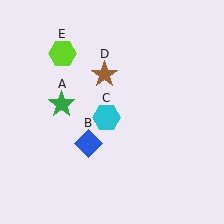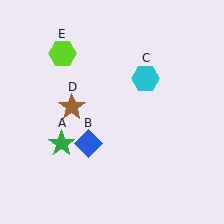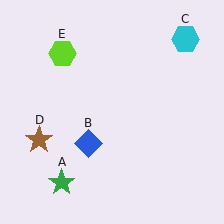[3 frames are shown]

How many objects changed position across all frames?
3 objects changed position: green star (object A), cyan hexagon (object C), brown star (object D).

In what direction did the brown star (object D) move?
The brown star (object D) moved down and to the left.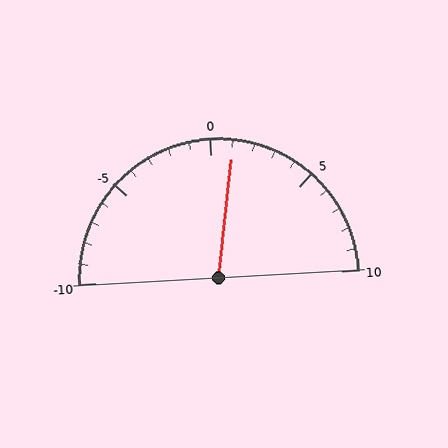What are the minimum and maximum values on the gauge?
The gauge ranges from -10 to 10.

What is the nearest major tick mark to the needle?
The nearest major tick mark is 0.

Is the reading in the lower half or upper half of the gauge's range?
The reading is in the upper half of the range (-10 to 10).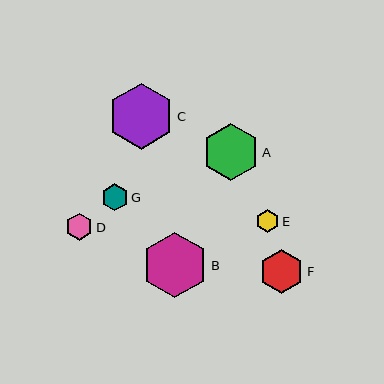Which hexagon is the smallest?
Hexagon E is the smallest with a size of approximately 22 pixels.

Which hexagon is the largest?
Hexagon C is the largest with a size of approximately 66 pixels.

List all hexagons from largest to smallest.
From largest to smallest: C, B, A, F, G, D, E.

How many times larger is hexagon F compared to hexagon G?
Hexagon F is approximately 1.6 times the size of hexagon G.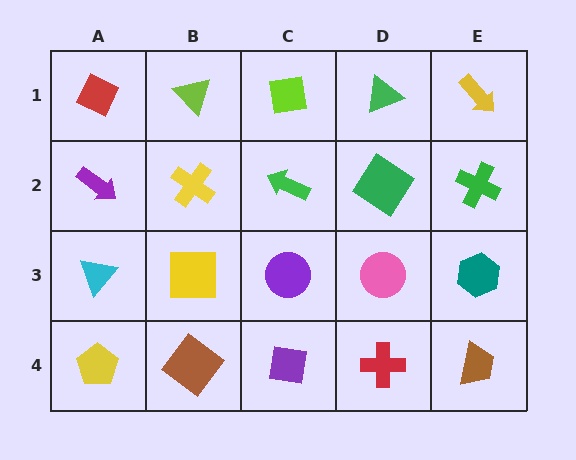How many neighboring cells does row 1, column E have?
2.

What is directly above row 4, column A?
A cyan triangle.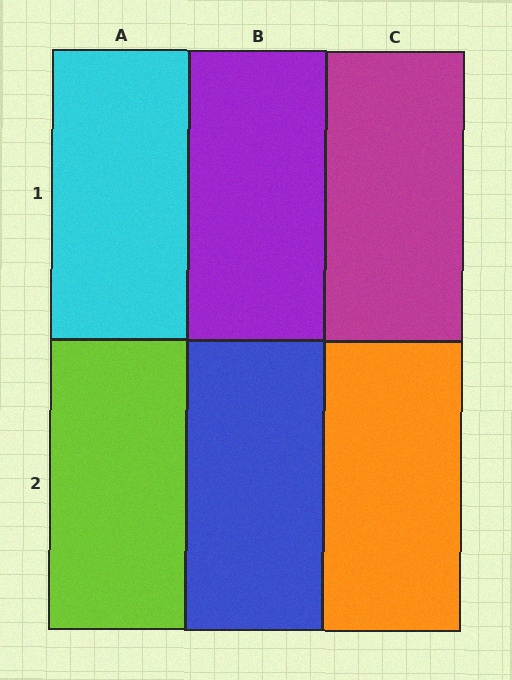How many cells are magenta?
1 cell is magenta.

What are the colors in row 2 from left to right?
Lime, blue, orange.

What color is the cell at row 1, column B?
Purple.